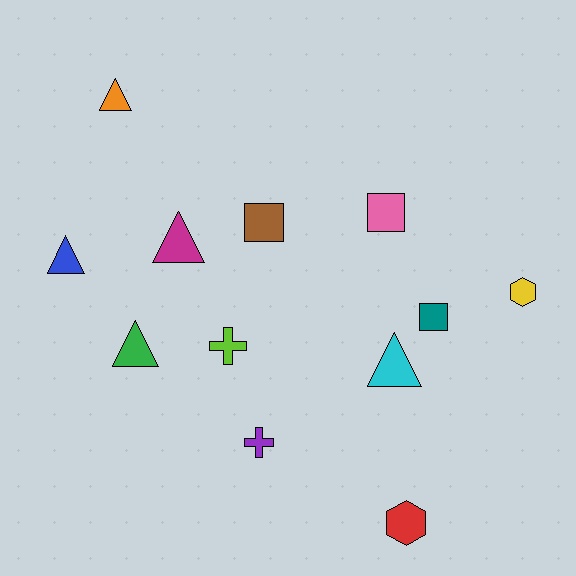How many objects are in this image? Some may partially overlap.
There are 12 objects.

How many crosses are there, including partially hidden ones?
There are 2 crosses.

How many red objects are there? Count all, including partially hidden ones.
There is 1 red object.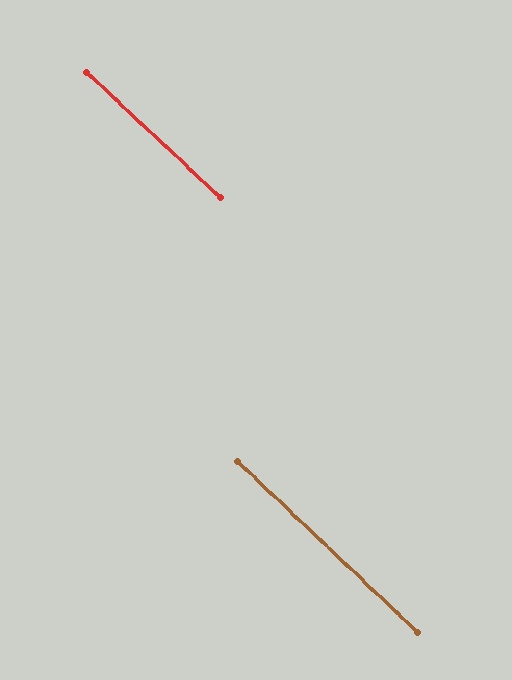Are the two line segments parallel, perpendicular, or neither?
Parallel — their directions differ by only 0.2°.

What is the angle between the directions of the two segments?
Approximately 0 degrees.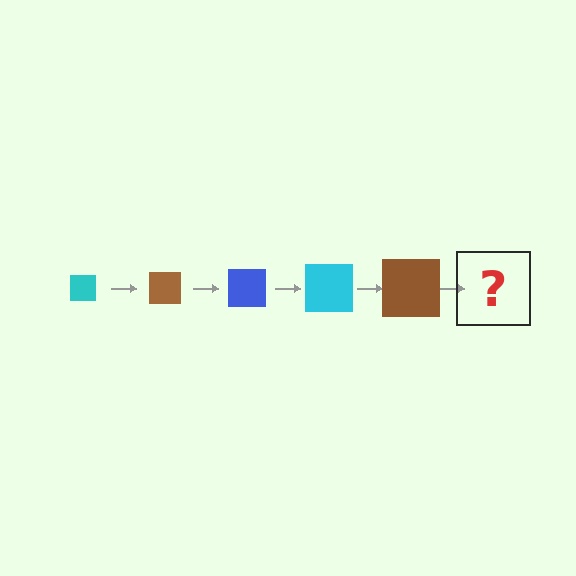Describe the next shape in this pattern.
It should be a blue square, larger than the previous one.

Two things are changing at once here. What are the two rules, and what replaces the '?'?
The two rules are that the square grows larger each step and the color cycles through cyan, brown, and blue. The '?' should be a blue square, larger than the previous one.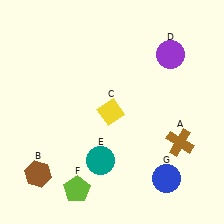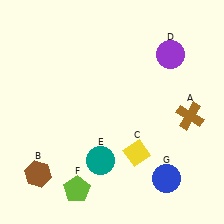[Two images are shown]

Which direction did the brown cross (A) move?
The brown cross (A) moved up.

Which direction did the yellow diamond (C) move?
The yellow diamond (C) moved down.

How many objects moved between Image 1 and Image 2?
2 objects moved between the two images.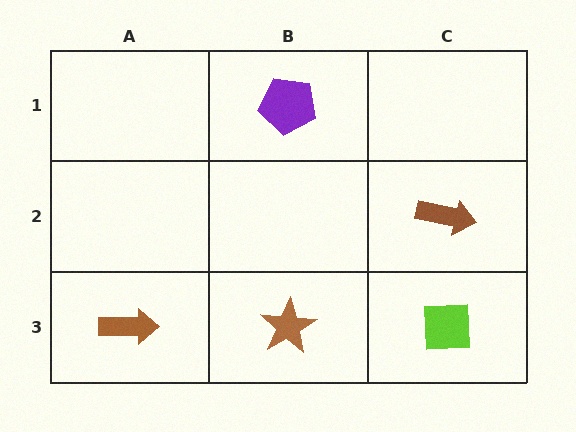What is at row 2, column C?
A brown arrow.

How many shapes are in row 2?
1 shape.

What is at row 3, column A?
A brown arrow.